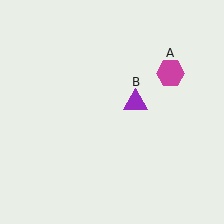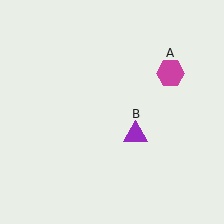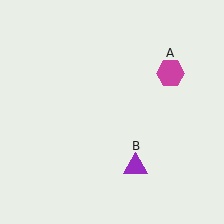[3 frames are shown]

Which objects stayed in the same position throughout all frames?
Magenta hexagon (object A) remained stationary.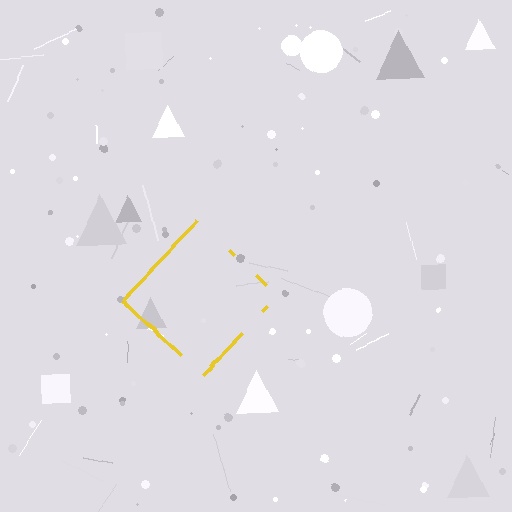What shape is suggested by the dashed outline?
The dashed outline suggests a diamond.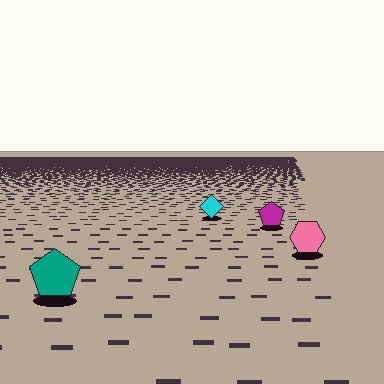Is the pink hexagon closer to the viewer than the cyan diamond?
Yes. The pink hexagon is closer — you can tell from the texture gradient: the ground texture is coarser near it.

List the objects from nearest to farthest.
From nearest to farthest: the teal pentagon, the pink hexagon, the magenta pentagon, the cyan diamond.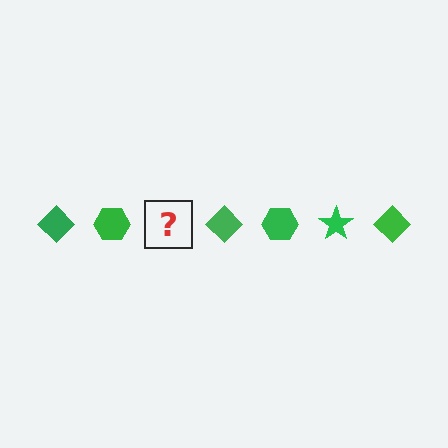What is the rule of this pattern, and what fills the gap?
The rule is that the pattern cycles through diamond, hexagon, star shapes in green. The gap should be filled with a green star.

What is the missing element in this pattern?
The missing element is a green star.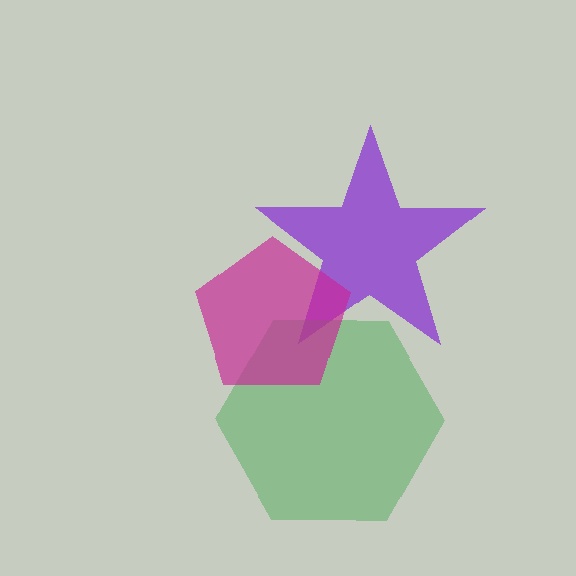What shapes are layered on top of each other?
The layered shapes are: a purple star, a green hexagon, a magenta pentagon.